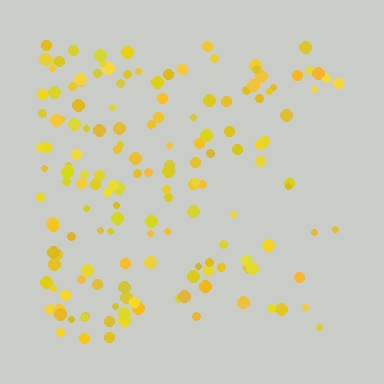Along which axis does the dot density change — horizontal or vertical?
Horizontal.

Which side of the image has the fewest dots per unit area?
The right.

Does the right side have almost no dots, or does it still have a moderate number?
Still a moderate number, just noticeably fewer than the left.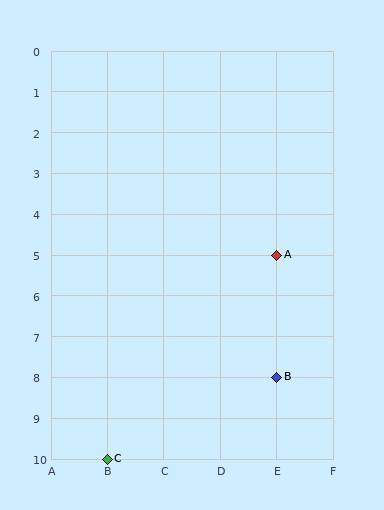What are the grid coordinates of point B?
Point B is at grid coordinates (E, 8).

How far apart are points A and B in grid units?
Points A and B are 3 rows apart.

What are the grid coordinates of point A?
Point A is at grid coordinates (E, 5).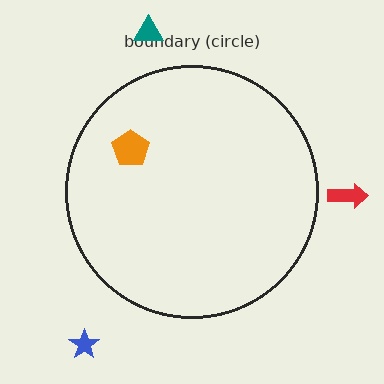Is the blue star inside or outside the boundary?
Outside.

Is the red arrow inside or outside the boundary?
Outside.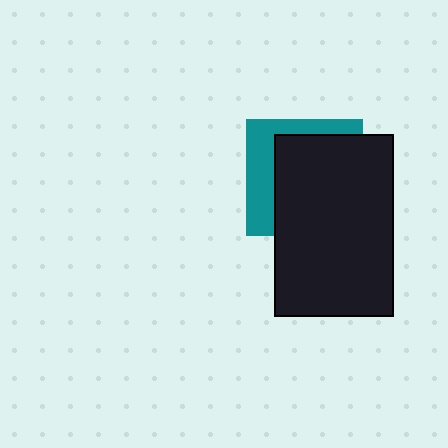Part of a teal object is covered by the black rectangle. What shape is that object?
It is a square.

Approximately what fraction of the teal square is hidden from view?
Roughly 67% of the teal square is hidden behind the black rectangle.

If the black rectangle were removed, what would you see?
You would see the complete teal square.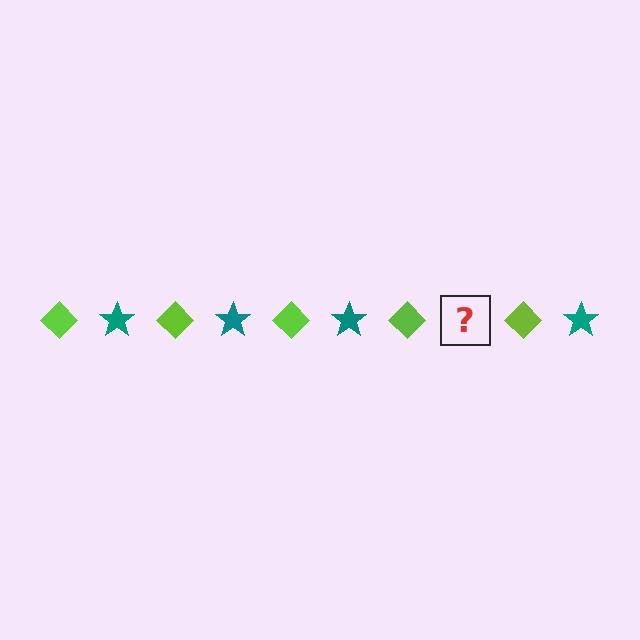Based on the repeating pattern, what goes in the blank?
The blank should be a teal star.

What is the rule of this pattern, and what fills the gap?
The rule is that the pattern alternates between lime diamond and teal star. The gap should be filled with a teal star.